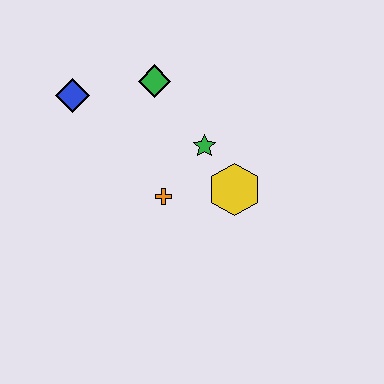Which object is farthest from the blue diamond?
The yellow hexagon is farthest from the blue diamond.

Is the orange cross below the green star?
Yes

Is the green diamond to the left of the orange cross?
Yes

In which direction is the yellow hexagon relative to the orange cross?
The yellow hexagon is to the right of the orange cross.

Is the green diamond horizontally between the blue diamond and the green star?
Yes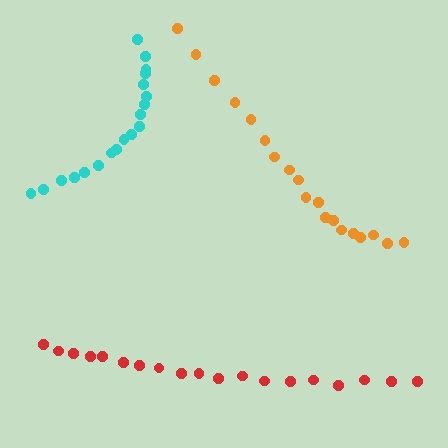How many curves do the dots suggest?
There are 3 distinct paths.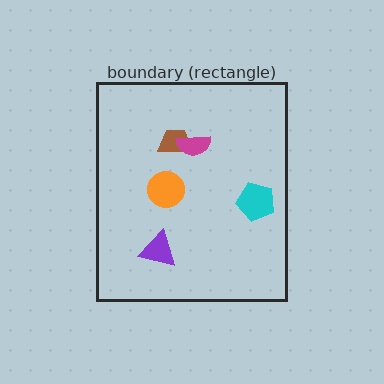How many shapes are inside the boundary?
5 inside, 0 outside.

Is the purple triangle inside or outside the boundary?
Inside.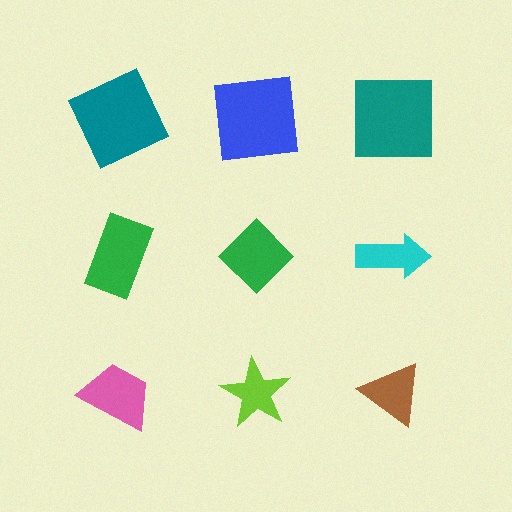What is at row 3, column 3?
A brown triangle.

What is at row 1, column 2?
A blue square.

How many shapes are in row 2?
3 shapes.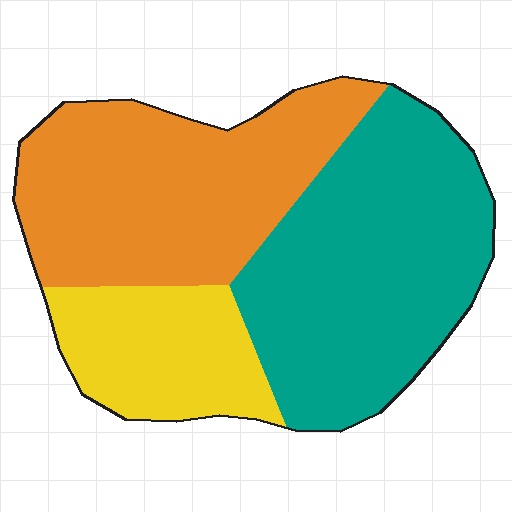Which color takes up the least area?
Yellow, at roughly 20%.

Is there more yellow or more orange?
Orange.